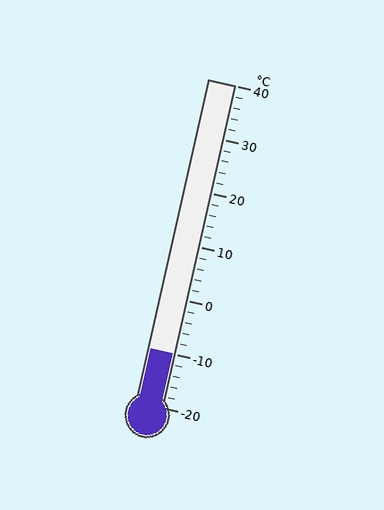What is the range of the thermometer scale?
The thermometer scale ranges from -20°C to 40°C.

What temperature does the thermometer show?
The thermometer shows approximately -10°C.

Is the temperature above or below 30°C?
The temperature is below 30°C.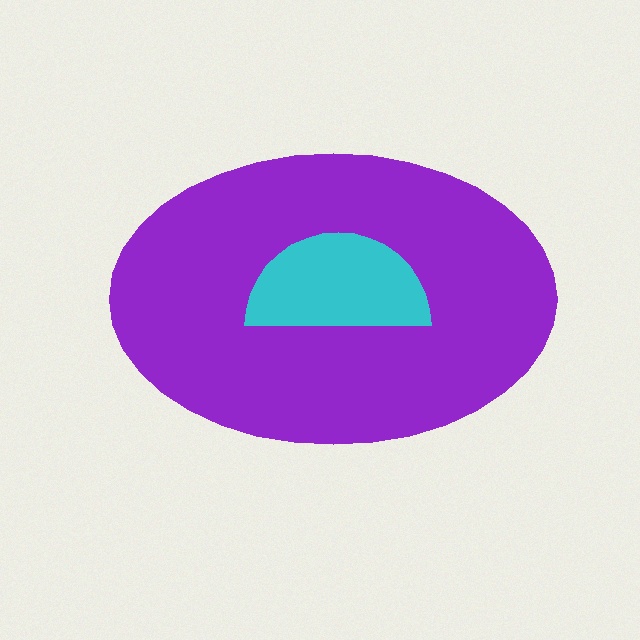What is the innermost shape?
The cyan semicircle.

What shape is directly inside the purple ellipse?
The cyan semicircle.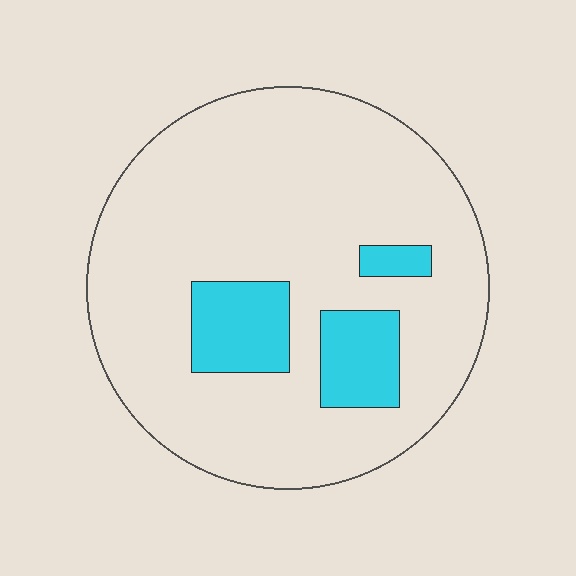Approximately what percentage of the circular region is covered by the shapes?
Approximately 15%.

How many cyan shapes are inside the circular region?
3.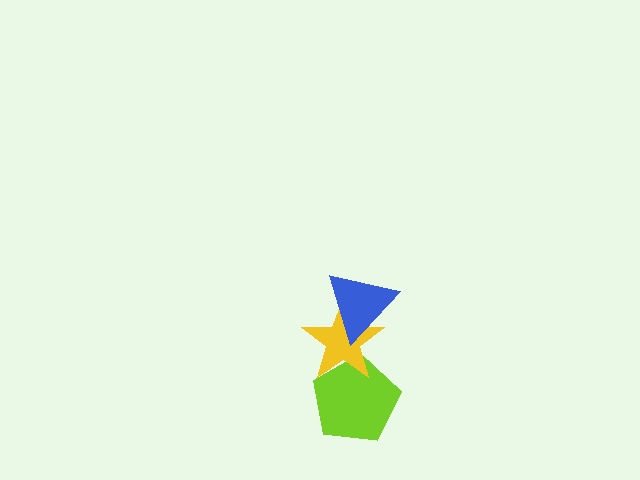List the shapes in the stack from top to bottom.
From top to bottom: the blue triangle, the yellow star, the lime pentagon.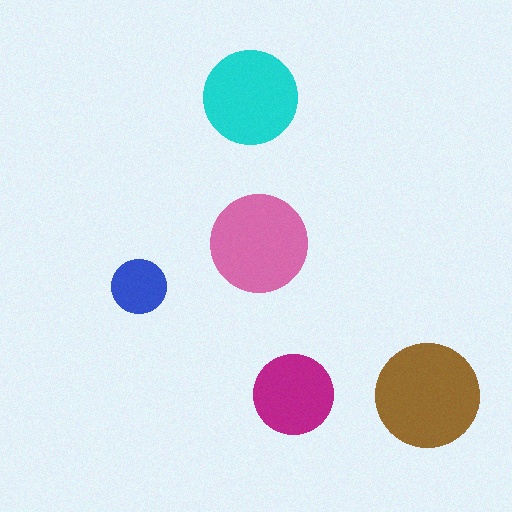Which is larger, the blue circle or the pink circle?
The pink one.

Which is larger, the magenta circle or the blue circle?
The magenta one.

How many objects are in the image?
There are 5 objects in the image.